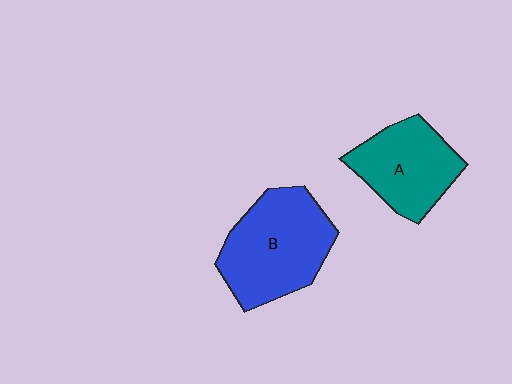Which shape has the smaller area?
Shape A (teal).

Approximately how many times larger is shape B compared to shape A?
Approximately 1.3 times.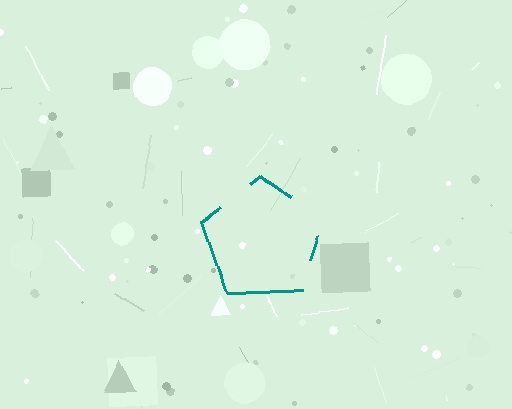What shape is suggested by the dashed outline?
The dashed outline suggests a pentagon.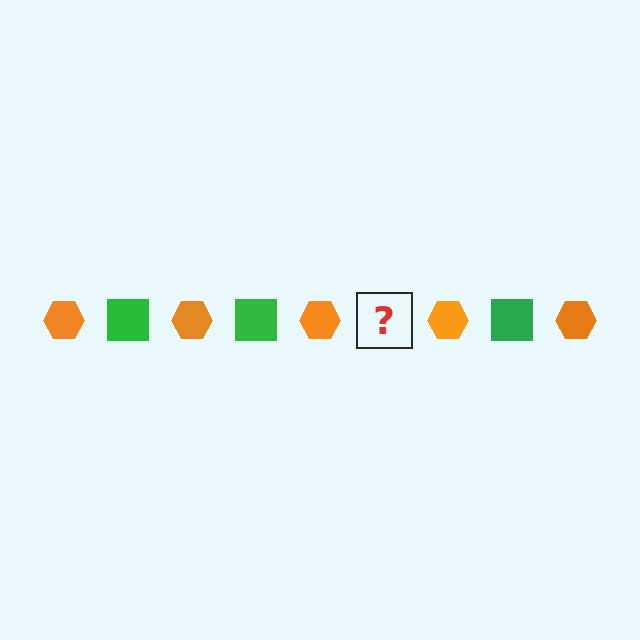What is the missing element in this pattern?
The missing element is a green square.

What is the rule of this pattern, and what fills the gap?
The rule is that the pattern alternates between orange hexagon and green square. The gap should be filled with a green square.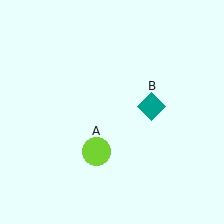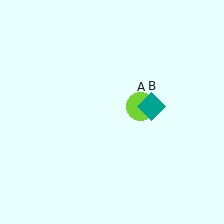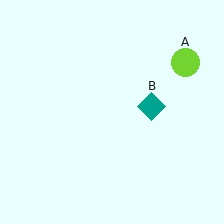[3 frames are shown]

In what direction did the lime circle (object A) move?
The lime circle (object A) moved up and to the right.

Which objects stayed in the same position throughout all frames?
Teal diamond (object B) remained stationary.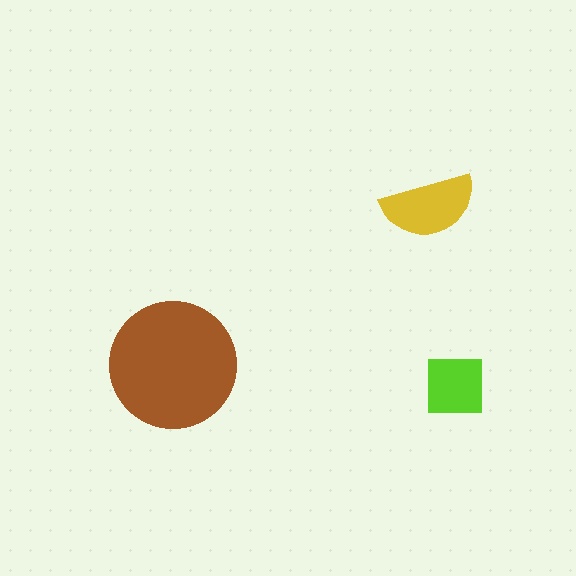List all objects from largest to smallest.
The brown circle, the yellow semicircle, the lime square.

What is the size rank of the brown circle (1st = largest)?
1st.